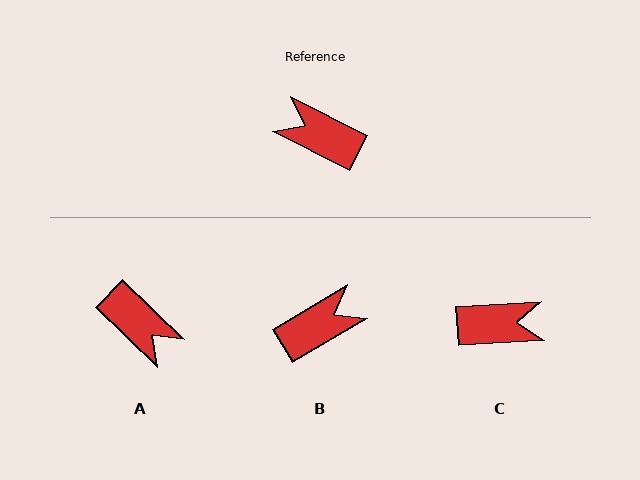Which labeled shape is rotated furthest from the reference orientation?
A, about 162 degrees away.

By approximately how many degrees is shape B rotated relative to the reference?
Approximately 122 degrees clockwise.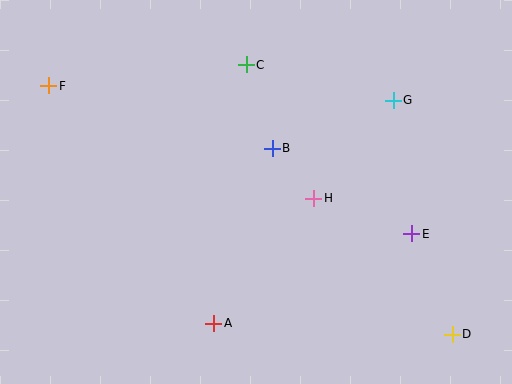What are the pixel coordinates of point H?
Point H is at (314, 198).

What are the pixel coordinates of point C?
Point C is at (246, 65).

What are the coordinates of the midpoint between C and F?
The midpoint between C and F is at (148, 75).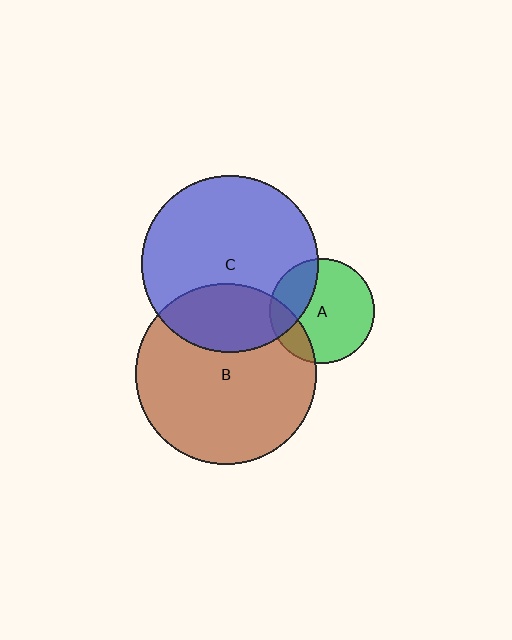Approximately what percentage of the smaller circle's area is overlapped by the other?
Approximately 30%.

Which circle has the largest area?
Circle B (brown).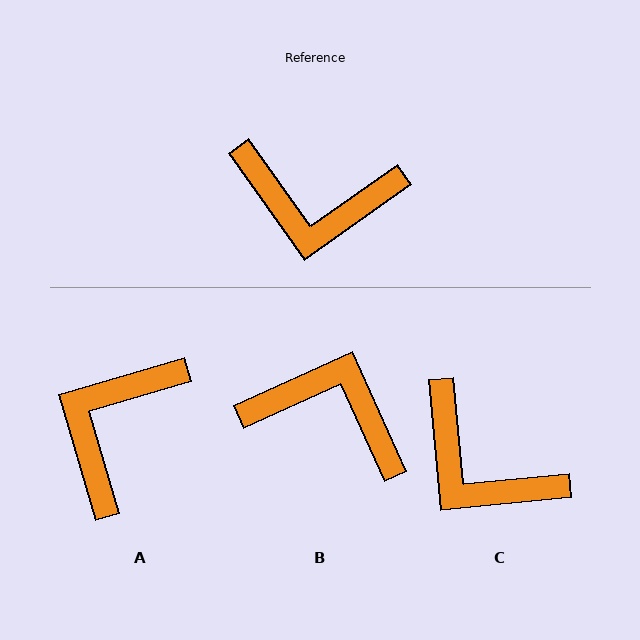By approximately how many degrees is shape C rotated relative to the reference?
Approximately 30 degrees clockwise.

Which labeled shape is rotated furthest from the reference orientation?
B, about 169 degrees away.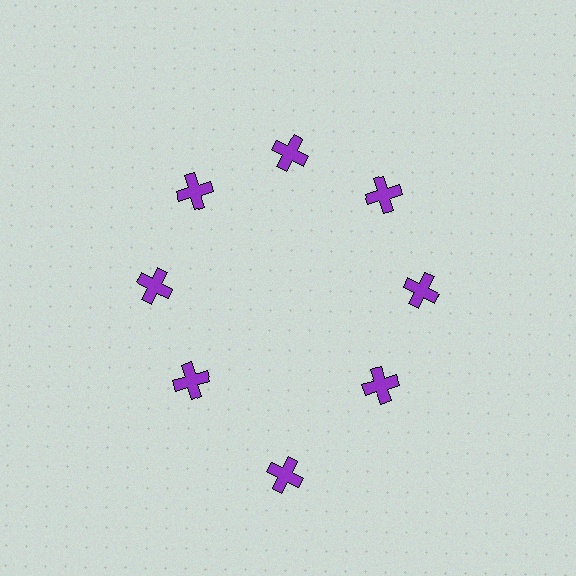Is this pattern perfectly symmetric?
No. The 8 purple crosses are arranged in a ring, but one element near the 6 o'clock position is pushed outward from the center, breaking the 8-fold rotational symmetry.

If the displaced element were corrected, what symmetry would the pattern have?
It would have 8-fold rotational symmetry — the pattern would map onto itself every 45 degrees.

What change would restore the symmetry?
The symmetry would be restored by moving it inward, back onto the ring so that all 8 crosses sit at equal angles and equal distance from the center.